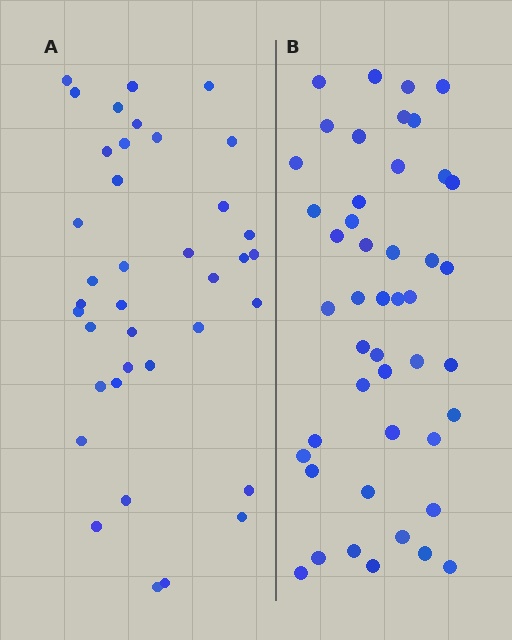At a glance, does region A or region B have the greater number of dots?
Region B (the right region) has more dots.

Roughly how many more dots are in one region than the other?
Region B has roughly 8 or so more dots than region A.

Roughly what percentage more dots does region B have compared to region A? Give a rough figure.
About 20% more.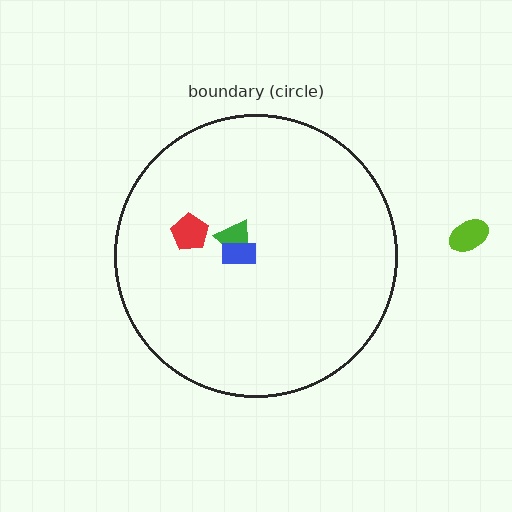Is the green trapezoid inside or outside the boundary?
Inside.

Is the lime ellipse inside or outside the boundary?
Outside.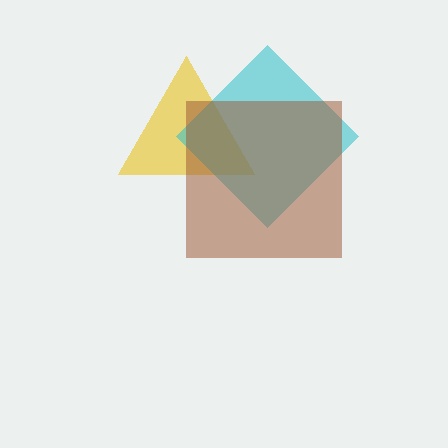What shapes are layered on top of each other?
The layered shapes are: a yellow triangle, a cyan diamond, a brown square.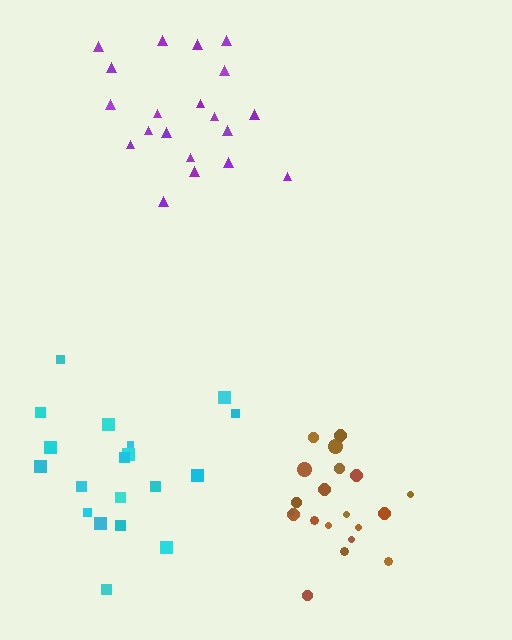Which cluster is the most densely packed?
Brown.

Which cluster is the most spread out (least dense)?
Cyan.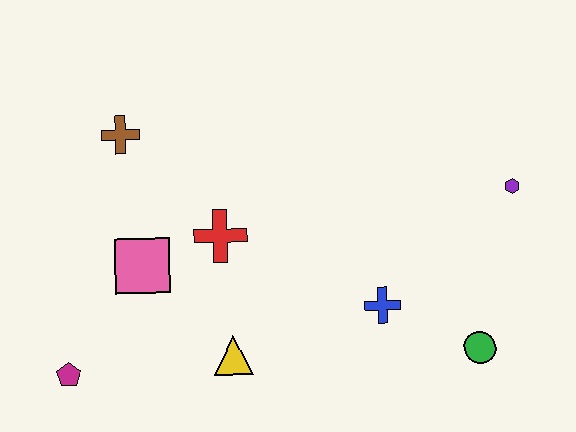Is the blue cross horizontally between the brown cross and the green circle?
Yes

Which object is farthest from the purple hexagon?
The magenta pentagon is farthest from the purple hexagon.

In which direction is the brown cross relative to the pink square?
The brown cross is above the pink square.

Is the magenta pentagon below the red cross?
Yes